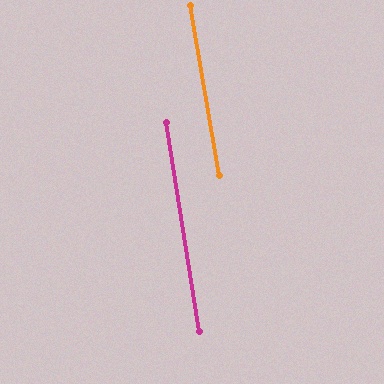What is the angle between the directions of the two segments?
Approximately 1 degree.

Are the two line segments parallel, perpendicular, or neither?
Parallel — their directions differ by only 0.8°.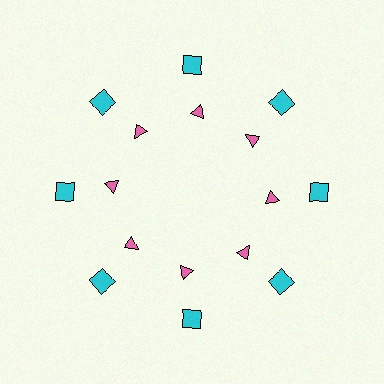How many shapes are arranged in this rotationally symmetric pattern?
There are 16 shapes, arranged in 8 groups of 2.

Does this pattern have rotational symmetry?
Yes, this pattern has 8-fold rotational symmetry. It looks the same after rotating 45 degrees around the center.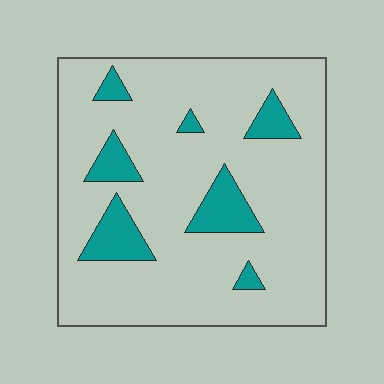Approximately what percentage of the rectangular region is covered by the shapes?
Approximately 15%.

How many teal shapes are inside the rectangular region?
7.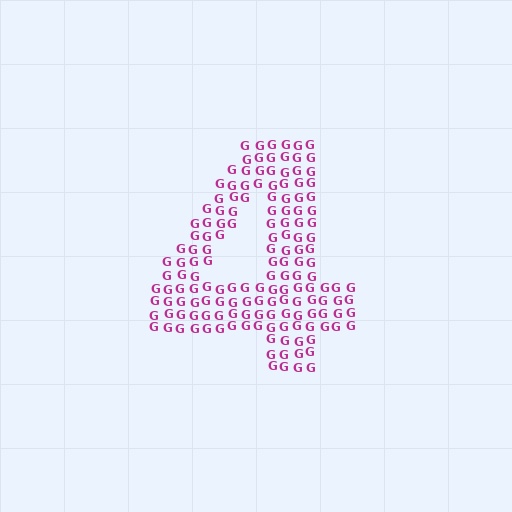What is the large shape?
The large shape is the digit 4.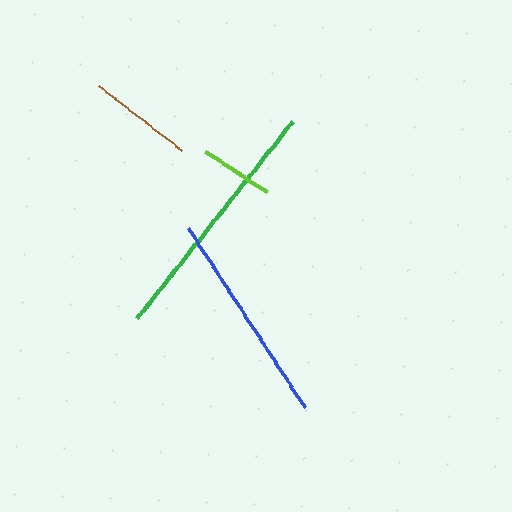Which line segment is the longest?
The green line is the longest at approximately 250 pixels.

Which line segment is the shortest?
The lime line is the shortest at approximately 73 pixels.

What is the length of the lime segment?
The lime segment is approximately 73 pixels long.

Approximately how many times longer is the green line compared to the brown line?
The green line is approximately 2.4 times the length of the brown line.